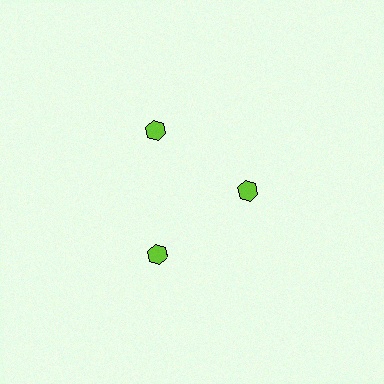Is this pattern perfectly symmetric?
No. The 3 lime hexagons are arranged in a ring, but one element near the 3 o'clock position is pulled inward toward the center, breaking the 3-fold rotational symmetry.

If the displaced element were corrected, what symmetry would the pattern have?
It would have 3-fold rotational symmetry — the pattern would map onto itself every 120 degrees.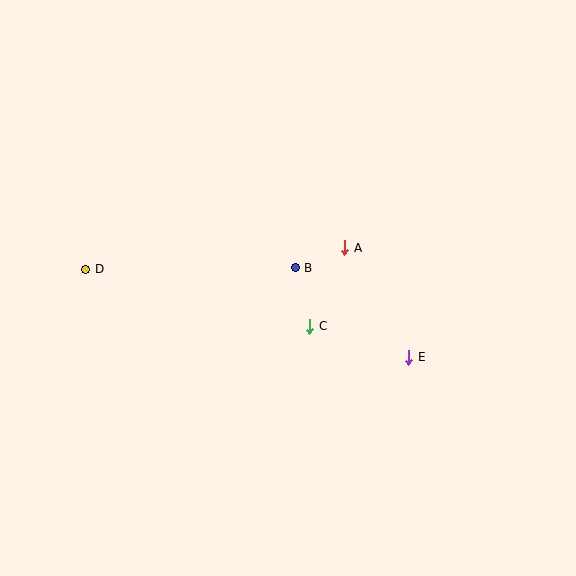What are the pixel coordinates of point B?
Point B is at (295, 268).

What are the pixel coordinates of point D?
Point D is at (86, 269).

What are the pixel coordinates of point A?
Point A is at (345, 248).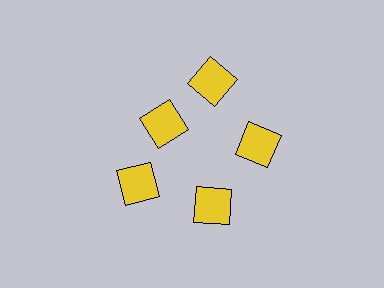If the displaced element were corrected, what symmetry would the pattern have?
It would have 5-fold rotational symmetry — the pattern would map onto itself every 72 degrees.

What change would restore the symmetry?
The symmetry would be restored by moving it outward, back onto the ring so that all 5 diamonds sit at equal angles and equal distance from the center.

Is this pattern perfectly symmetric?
No. The 5 yellow diamonds are arranged in a ring, but one element near the 10 o'clock position is pulled inward toward the center, breaking the 5-fold rotational symmetry.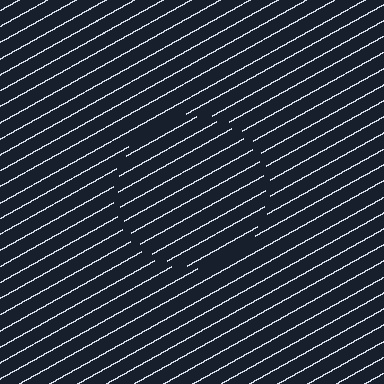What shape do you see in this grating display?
An illusory circle. The interior of the shape contains the same grating, shifted by half a period — the contour is defined by the phase discontinuity where line-ends from the inner and outer gratings abut.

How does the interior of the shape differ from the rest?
The interior of the shape contains the same grating, shifted by half a period — the contour is defined by the phase discontinuity where line-ends from the inner and outer gratings abut.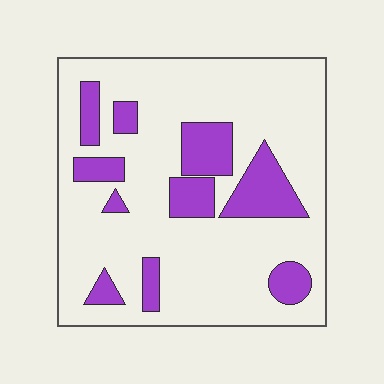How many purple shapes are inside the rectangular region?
10.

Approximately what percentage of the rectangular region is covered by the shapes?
Approximately 20%.